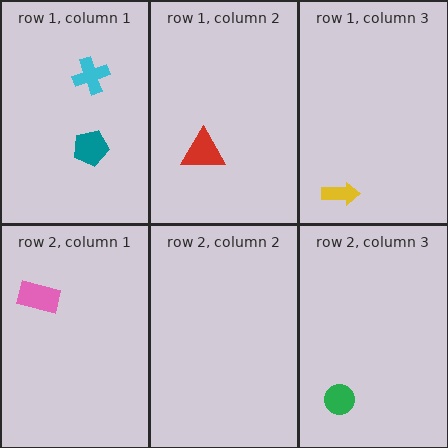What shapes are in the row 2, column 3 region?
The green circle.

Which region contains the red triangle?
The row 1, column 2 region.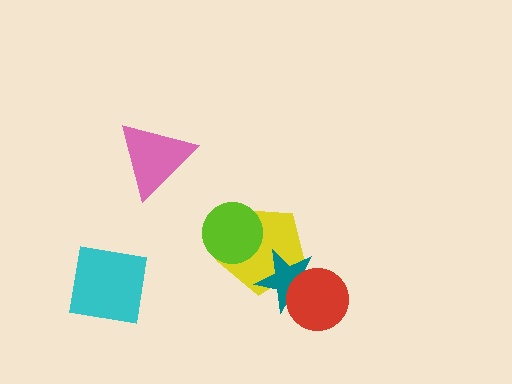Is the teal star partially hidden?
Yes, it is partially covered by another shape.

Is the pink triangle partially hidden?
No, no other shape covers it.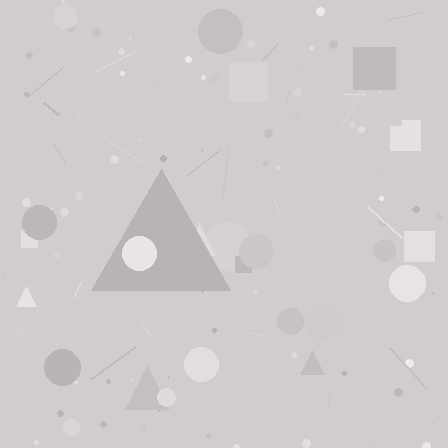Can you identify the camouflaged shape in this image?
The camouflaged shape is a triangle.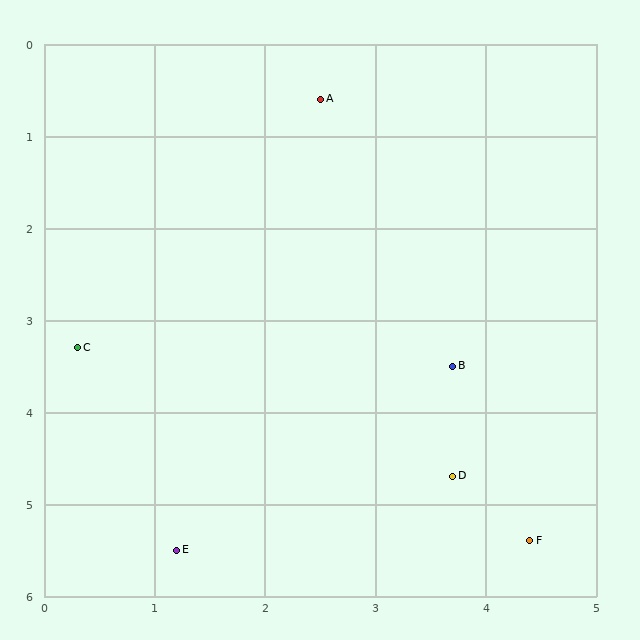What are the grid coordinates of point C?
Point C is at approximately (0.3, 3.3).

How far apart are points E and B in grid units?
Points E and B are about 3.2 grid units apart.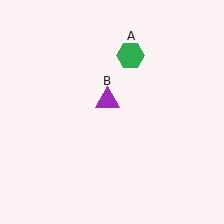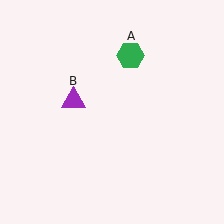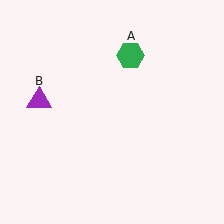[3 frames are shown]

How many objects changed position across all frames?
1 object changed position: purple triangle (object B).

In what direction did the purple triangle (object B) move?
The purple triangle (object B) moved left.